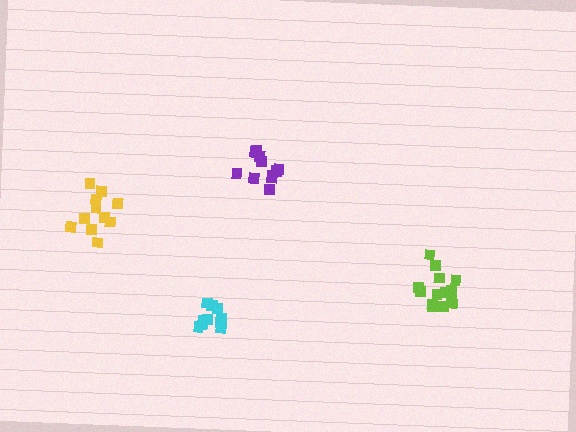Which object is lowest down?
The cyan cluster is bottommost.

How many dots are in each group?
Group 1: 10 dots, Group 2: 11 dots, Group 3: 14 dots, Group 4: 12 dots (47 total).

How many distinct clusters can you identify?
There are 4 distinct clusters.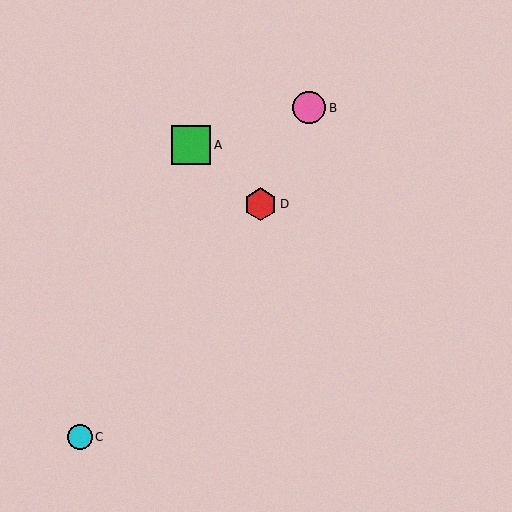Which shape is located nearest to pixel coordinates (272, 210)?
The red hexagon (labeled D) at (260, 204) is nearest to that location.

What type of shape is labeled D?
Shape D is a red hexagon.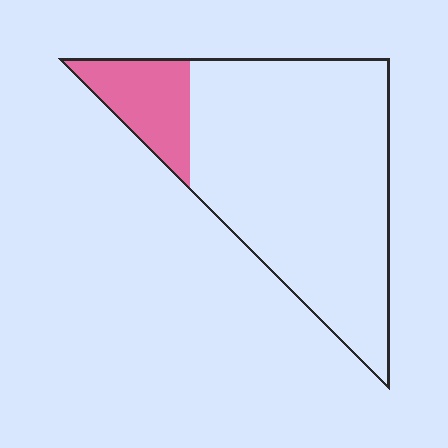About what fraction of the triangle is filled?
About one sixth (1/6).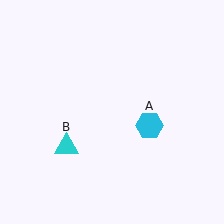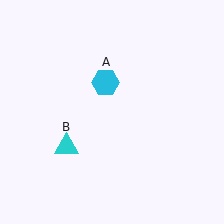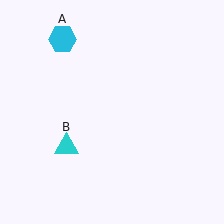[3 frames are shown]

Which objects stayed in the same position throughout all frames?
Cyan triangle (object B) remained stationary.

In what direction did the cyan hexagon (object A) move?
The cyan hexagon (object A) moved up and to the left.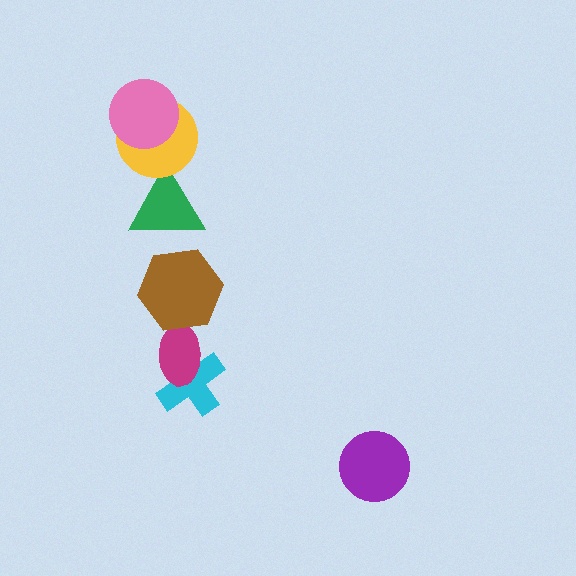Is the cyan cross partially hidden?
Yes, it is partially covered by another shape.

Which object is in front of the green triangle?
The yellow circle is in front of the green triangle.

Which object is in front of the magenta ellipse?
The brown hexagon is in front of the magenta ellipse.